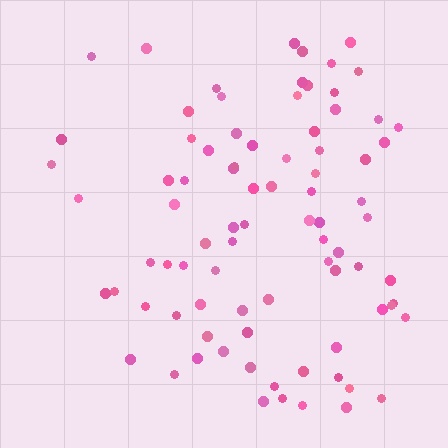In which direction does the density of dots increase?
From left to right, with the right side densest.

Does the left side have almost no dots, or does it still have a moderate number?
Still a moderate number, just noticeably fewer than the right.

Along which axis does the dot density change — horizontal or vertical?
Horizontal.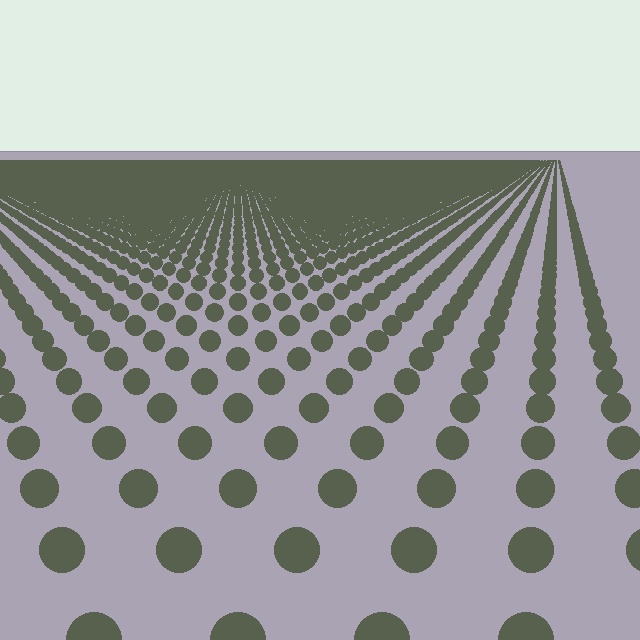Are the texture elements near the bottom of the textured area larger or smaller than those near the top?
Larger. Near the bottom, elements are closer to the viewer and appear at a bigger on-screen size.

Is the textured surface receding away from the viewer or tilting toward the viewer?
The surface is receding away from the viewer. Texture elements get smaller and denser toward the top.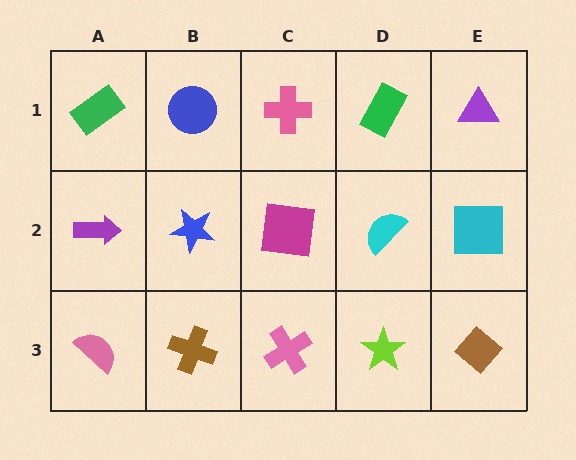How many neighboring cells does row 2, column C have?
4.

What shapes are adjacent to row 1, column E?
A cyan square (row 2, column E), a green rectangle (row 1, column D).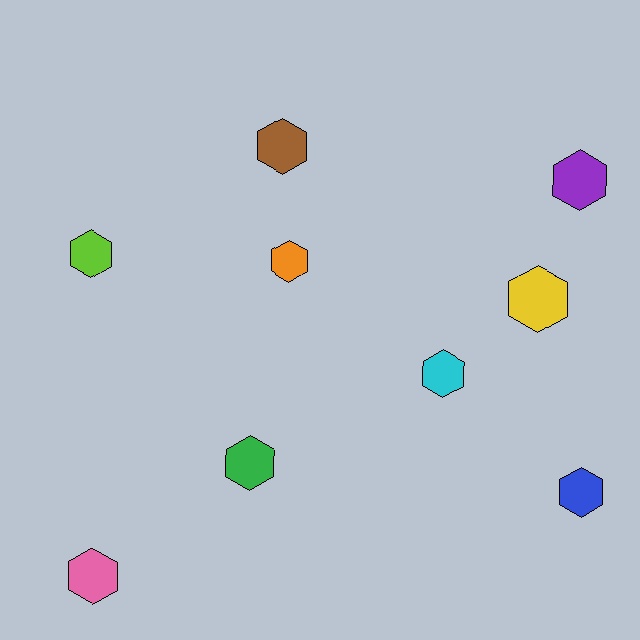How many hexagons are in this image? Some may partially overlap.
There are 9 hexagons.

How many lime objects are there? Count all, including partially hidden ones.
There is 1 lime object.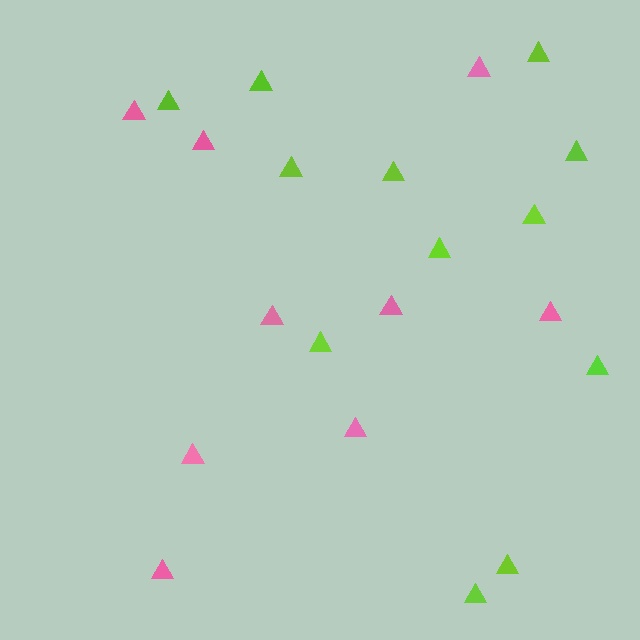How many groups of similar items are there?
There are 2 groups: one group of pink triangles (9) and one group of lime triangles (12).